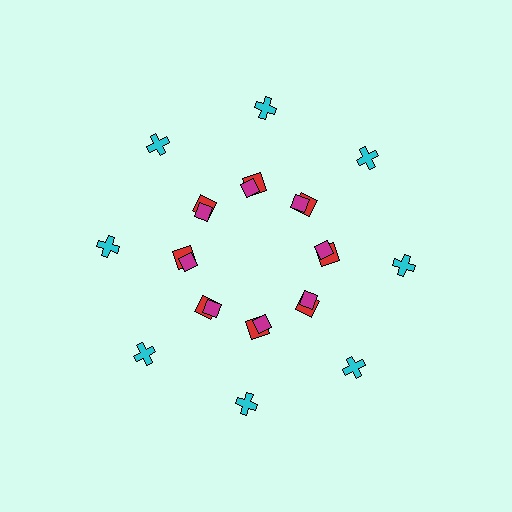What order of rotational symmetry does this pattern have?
This pattern has 8-fold rotational symmetry.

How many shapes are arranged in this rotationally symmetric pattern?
There are 24 shapes, arranged in 8 groups of 3.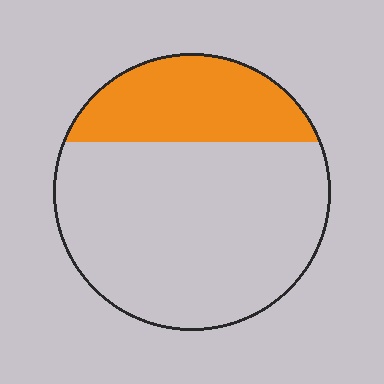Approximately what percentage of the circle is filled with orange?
Approximately 30%.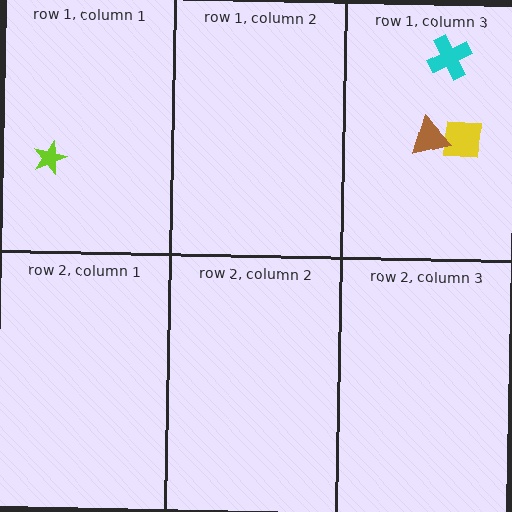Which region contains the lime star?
The row 1, column 1 region.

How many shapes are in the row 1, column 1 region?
1.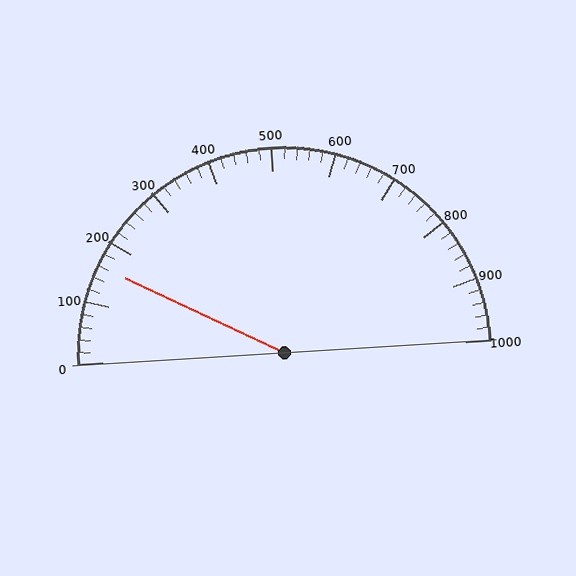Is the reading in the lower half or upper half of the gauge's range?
The reading is in the lower half of the range (0 to 1000).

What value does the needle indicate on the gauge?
The needle indicates approximately 160.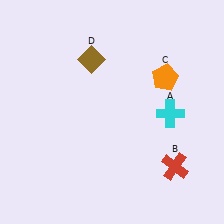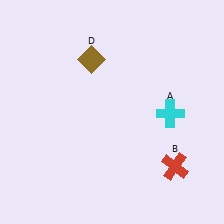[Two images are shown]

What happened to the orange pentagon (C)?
The orange pentagon (C) was removed in Image 2. It was in the top-right area of Image 1.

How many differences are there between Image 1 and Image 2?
There is 1 difference between the two images.